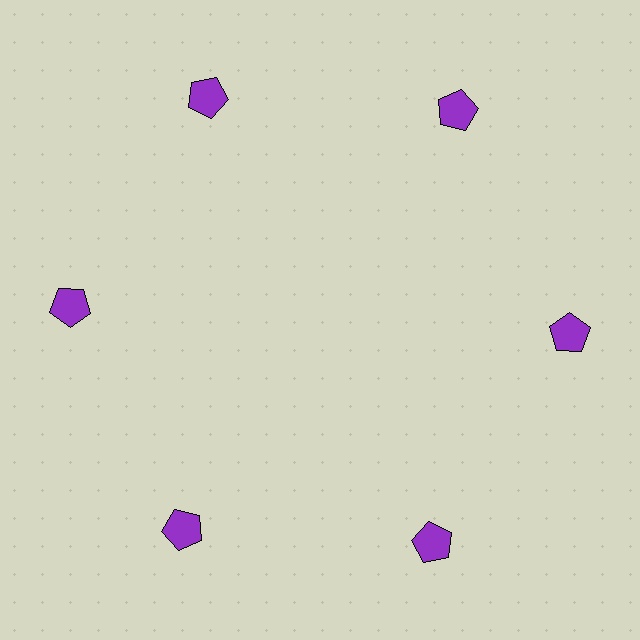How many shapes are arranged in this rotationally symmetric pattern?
There are 6 shapes, arranged in 6 groups of 1.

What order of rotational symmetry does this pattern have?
This pattern has 6-fold rotational symmetry.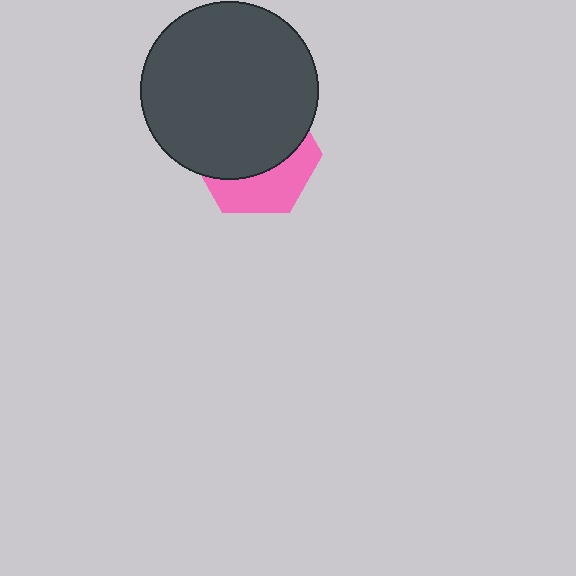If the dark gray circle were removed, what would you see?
You would see the complete pink hexagon.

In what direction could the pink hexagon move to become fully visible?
The pink hexagon could move down. That would shift it out from behind the dark gray circle entirely.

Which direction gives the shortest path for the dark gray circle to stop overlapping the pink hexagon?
Moving up gives the shortest separation.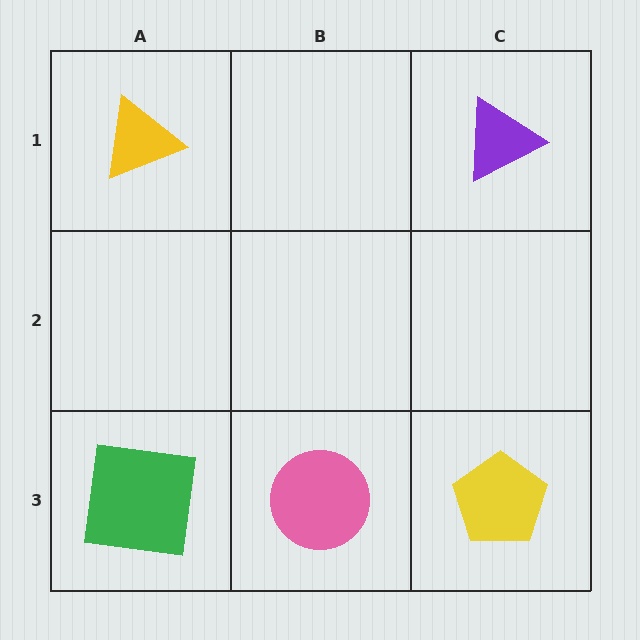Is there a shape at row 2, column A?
No, that cell is empty.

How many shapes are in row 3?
3 shapes.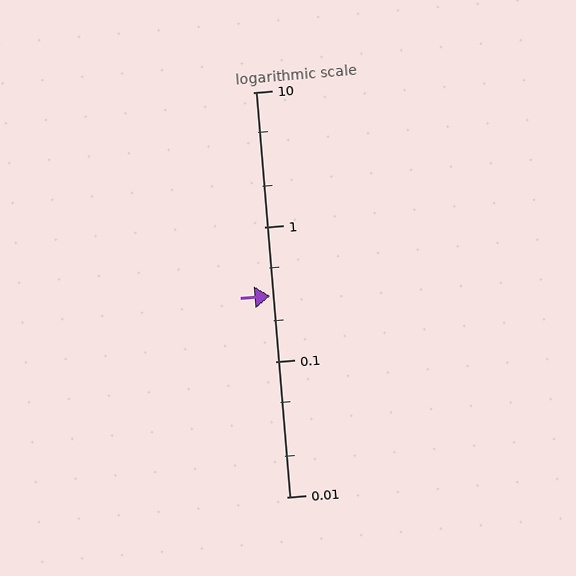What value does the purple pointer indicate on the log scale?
The pointer indicates approximately 0.31.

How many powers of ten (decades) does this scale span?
The scale spans 3 decades, from 0.01 to 10.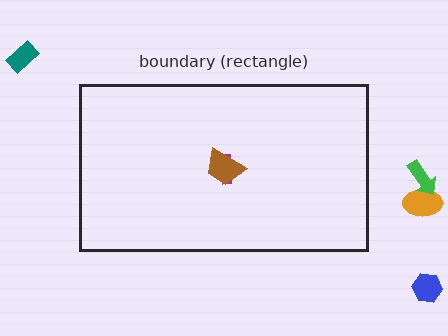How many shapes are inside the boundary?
2 inside, 4 outside.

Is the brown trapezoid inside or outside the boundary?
Inside.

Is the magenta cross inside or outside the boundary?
Inside.